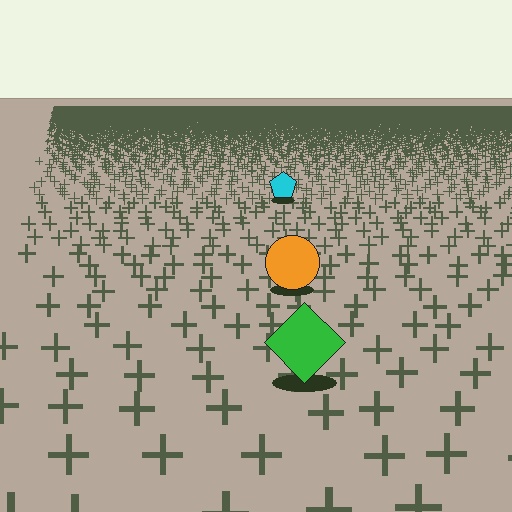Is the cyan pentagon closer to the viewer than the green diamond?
No. The green diamond is closer — you can tell from the texture gradient: the ground texture is coarser near it.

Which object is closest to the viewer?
The green diamond is closest. The texture marks near it are larger and more spread out.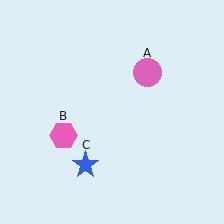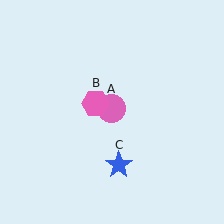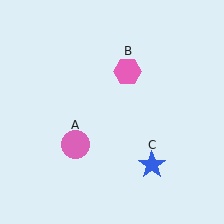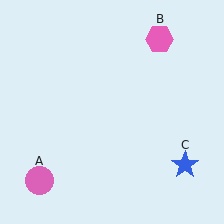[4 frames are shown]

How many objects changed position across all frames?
3 objects changed position: pink circle (object A), pink hexagon (object B), blue star (object C).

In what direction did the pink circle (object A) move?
The pink circle (object A) moved down and to the left.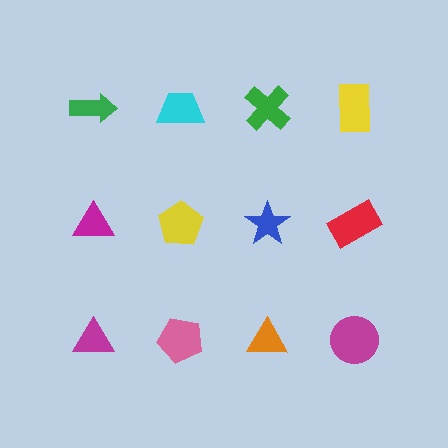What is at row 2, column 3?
A blue star.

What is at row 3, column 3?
An orange triangle.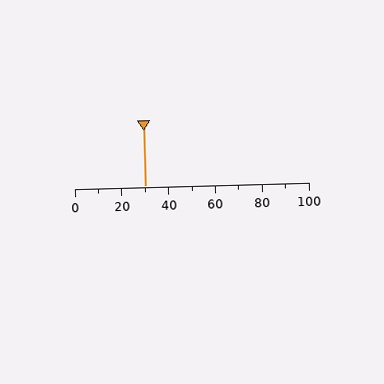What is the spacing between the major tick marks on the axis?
The major ticks are spaced 20 apart.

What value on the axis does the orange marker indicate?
The marker indicates approximately 30.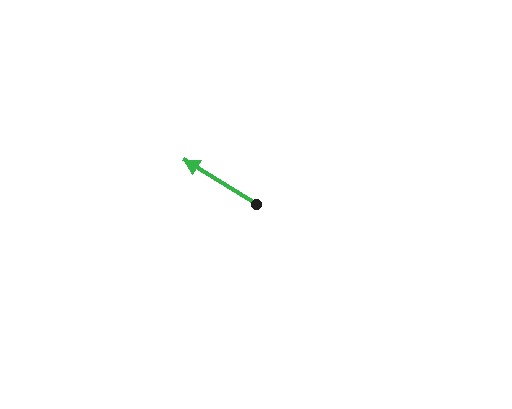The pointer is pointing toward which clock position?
Roughly 10 o'clock.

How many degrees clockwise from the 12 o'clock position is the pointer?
Approximately 302 degrees.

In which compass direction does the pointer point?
Northwest.